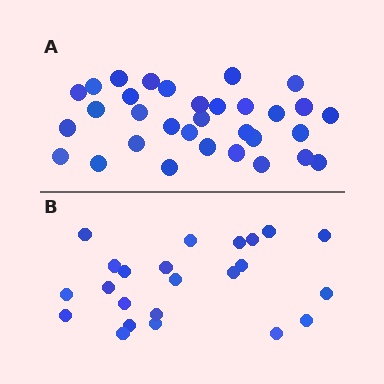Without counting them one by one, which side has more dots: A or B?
Region A (the top region) has more dots.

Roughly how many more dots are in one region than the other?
Region A has roughly 8 or so more dots than region B.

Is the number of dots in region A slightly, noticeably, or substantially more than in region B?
Region A has noticeably more, but not dramatically so. The ratio is roughly 1.4 to 1.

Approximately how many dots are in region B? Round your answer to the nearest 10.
About 20 dots. (The exact count is 23, which rounds to 20.)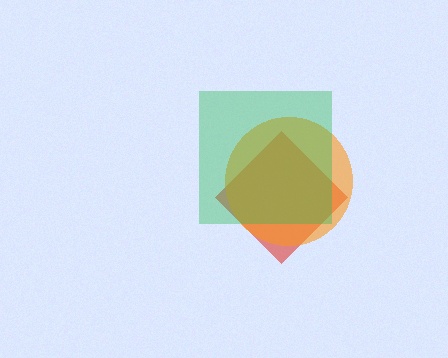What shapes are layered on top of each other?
The layered shapes are: a red diamond, an orange circle, a green square.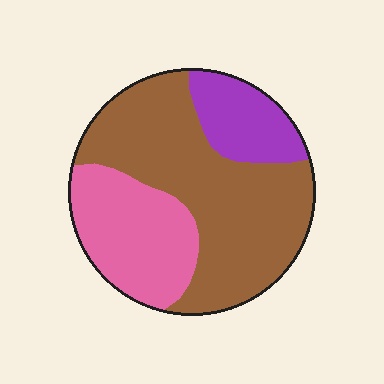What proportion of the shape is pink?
Pink takes up about one quarter (1/4) of the shape.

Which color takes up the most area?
Brown, at roughly 55%.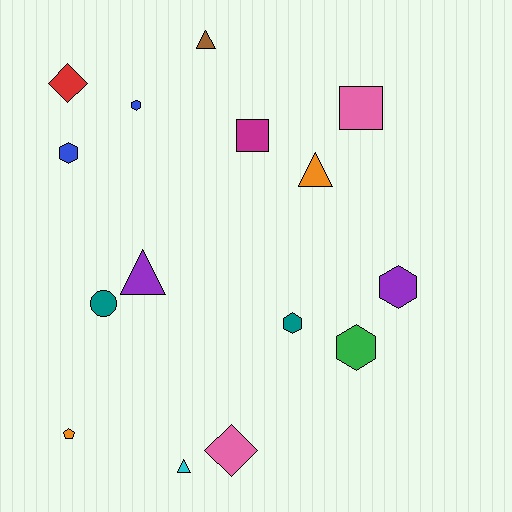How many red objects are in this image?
There is 1 red object.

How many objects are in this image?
There are 15 objects.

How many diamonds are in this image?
There are 2 diamonds.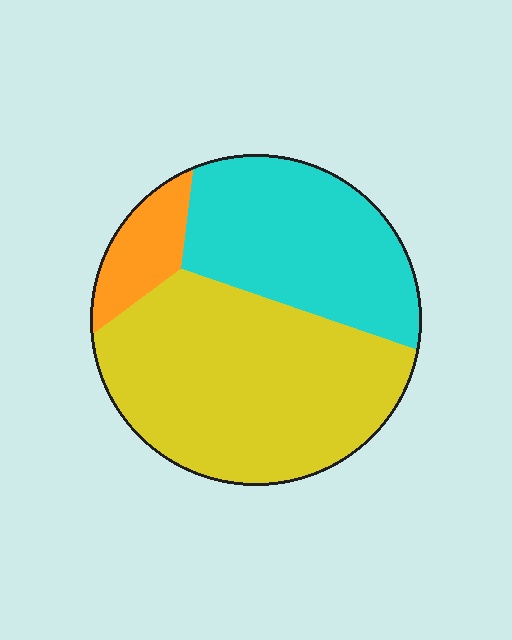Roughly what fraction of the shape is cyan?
Cyan covers 35% of the shape.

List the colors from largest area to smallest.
From largest to smallest: yellow, cyan, orange.